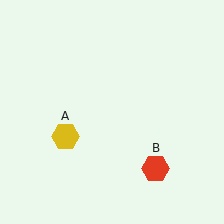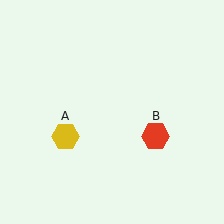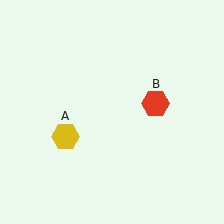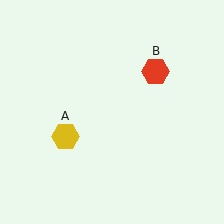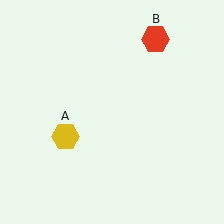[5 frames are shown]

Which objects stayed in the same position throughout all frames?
Yellow hexagon (object A) remained stationary.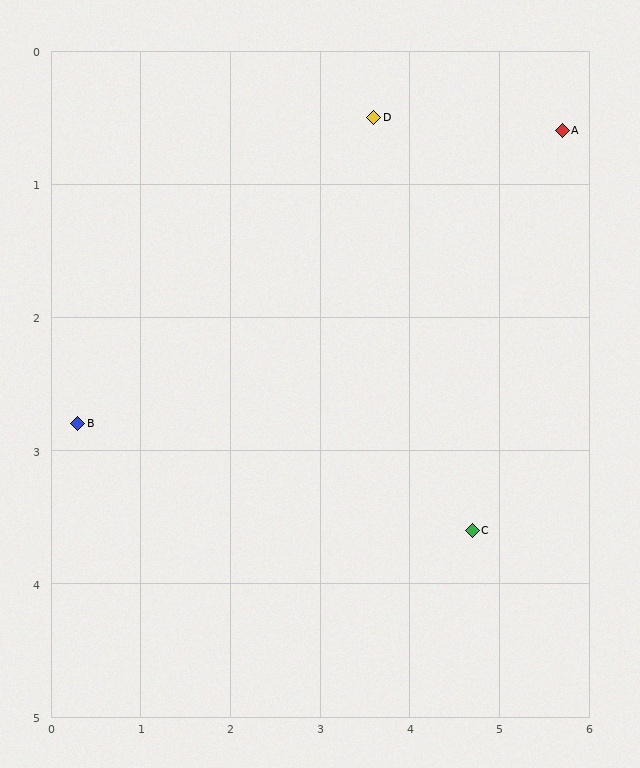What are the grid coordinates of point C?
Point C is at approximately (4.7, 3.6).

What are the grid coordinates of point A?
Point A is at approximately (5.7, 0.6).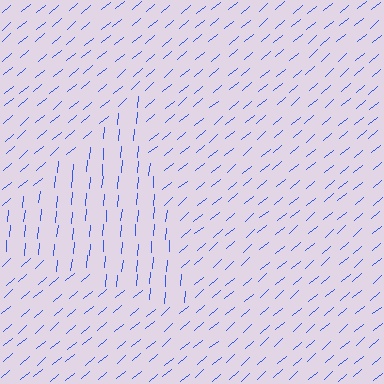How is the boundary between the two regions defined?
The boundary is defined purely by a change in line orientation (approximately 45 degrees difference). All lines are the same color and thickness.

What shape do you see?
I see a triangle.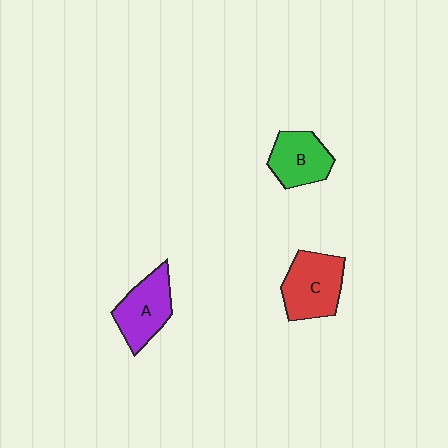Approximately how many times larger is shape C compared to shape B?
Approximately 1.2 times.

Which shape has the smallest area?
Shape B (green).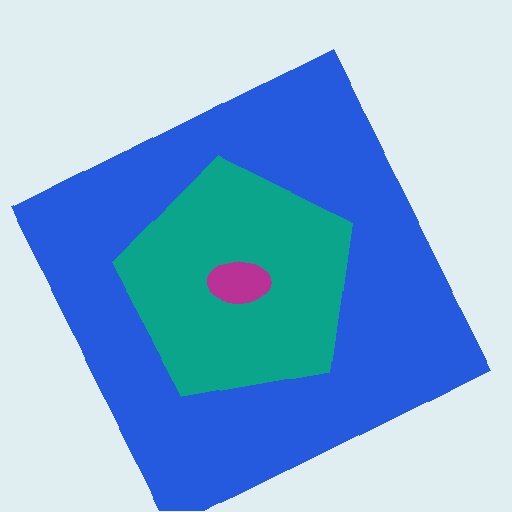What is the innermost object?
The magenta ellipse.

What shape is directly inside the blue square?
The teal pentagon.